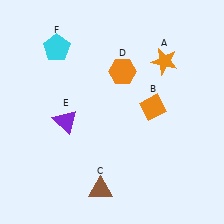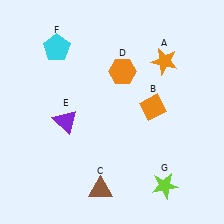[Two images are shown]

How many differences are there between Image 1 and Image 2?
There is 1 difference between the two images.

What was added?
A lime star (G) was added in Image 2.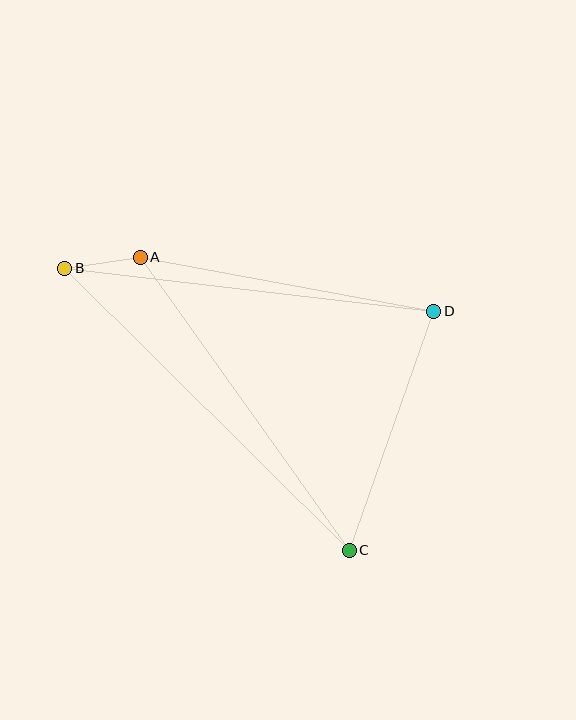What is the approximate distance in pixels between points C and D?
The distance between C and D is approximately 253 pixels.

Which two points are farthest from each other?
Points B and C are farthest from each other.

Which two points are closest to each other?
Points A and B are closest to each other.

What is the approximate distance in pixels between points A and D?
The distance between A and D is approximately 299 pixels.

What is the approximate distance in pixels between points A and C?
The distance between A and C is approximately 360 pixels.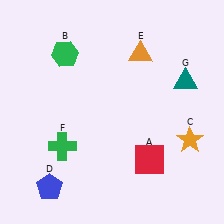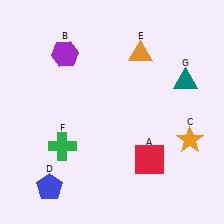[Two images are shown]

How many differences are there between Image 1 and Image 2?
There is 1 difference between the two images.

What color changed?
The hexagon (B) changed from green in Image 1 to purple in Image 2.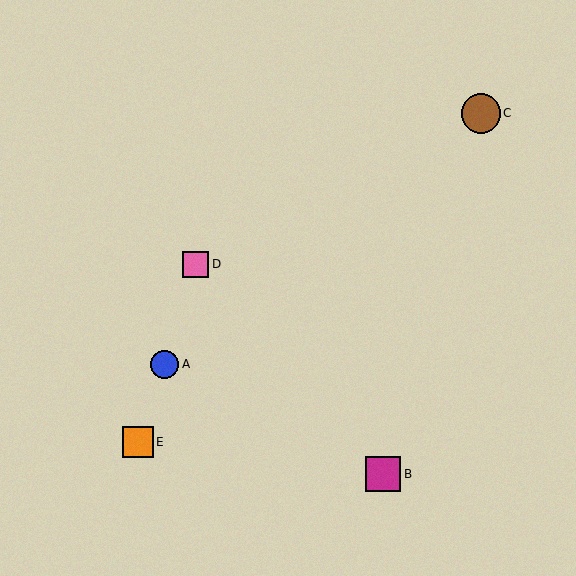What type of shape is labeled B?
Shape B is a magenta square.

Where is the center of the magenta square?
The center of the magenta square is at (383, 474).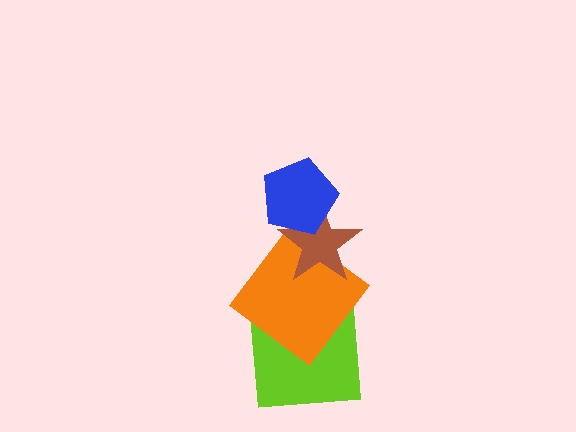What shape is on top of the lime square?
The orange diamond is on top of the lime square.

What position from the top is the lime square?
The lime square is 4th from the top.